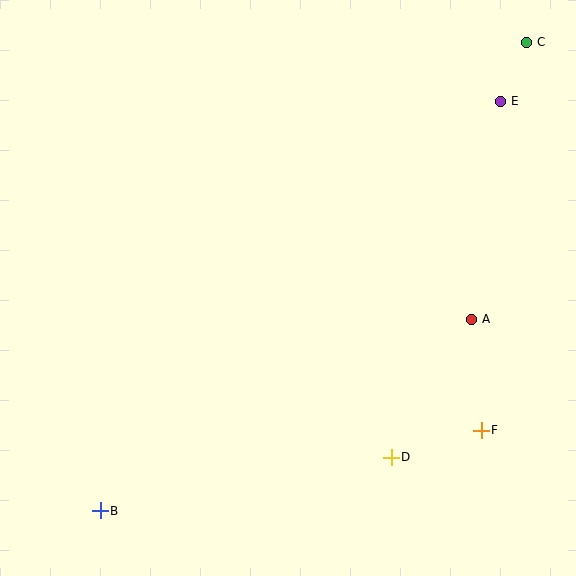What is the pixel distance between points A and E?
The distance between A and E is 220 pixels.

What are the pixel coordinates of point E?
Point E is at (501, 101).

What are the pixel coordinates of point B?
Point B is at (100, 511).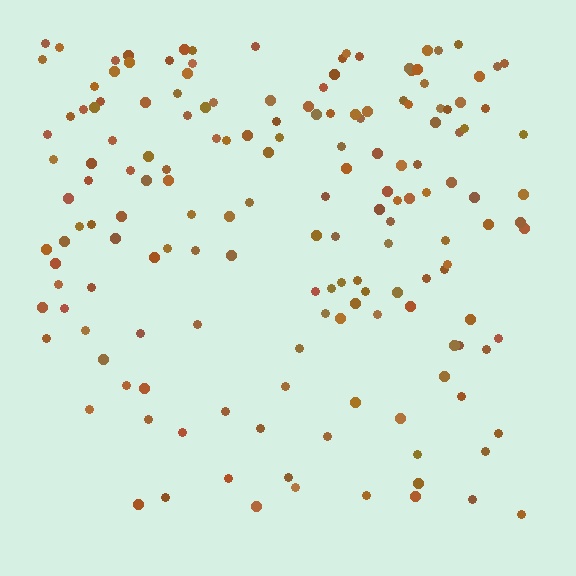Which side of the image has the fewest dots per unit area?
The bottom.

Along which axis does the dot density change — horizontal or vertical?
Vertical.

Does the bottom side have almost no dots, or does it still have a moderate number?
Still a moderate number, just noticeably fewer than the top.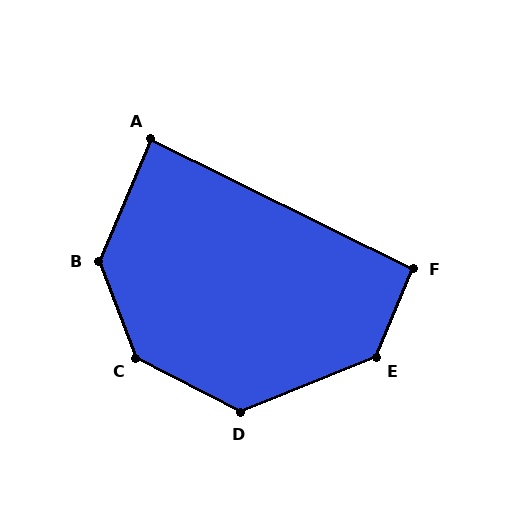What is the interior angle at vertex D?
Approximately 130 degrees (obtuse).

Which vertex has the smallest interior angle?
A, at approximately 87 degrees.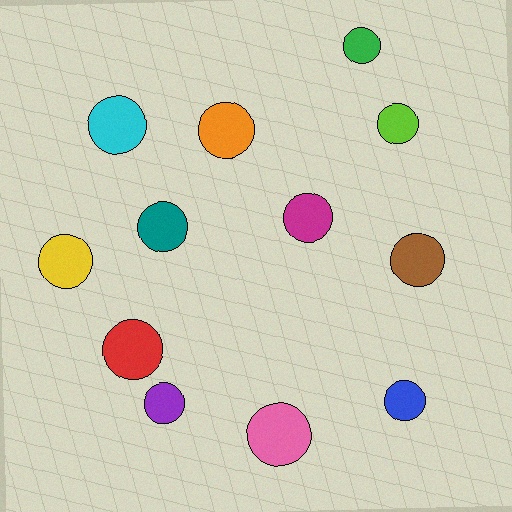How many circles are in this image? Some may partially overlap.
There are 12 circles.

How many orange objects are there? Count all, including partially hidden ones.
There is 1 orange object.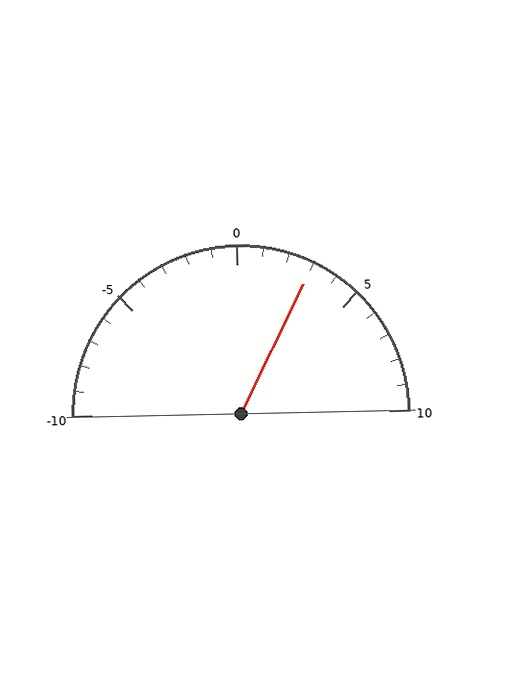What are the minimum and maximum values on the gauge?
The gauge ranges from -10 to 10.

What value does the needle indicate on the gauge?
The needle indicates approximately 3.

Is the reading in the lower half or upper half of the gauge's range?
The reading is in the upper half of the range (-10 to 10).